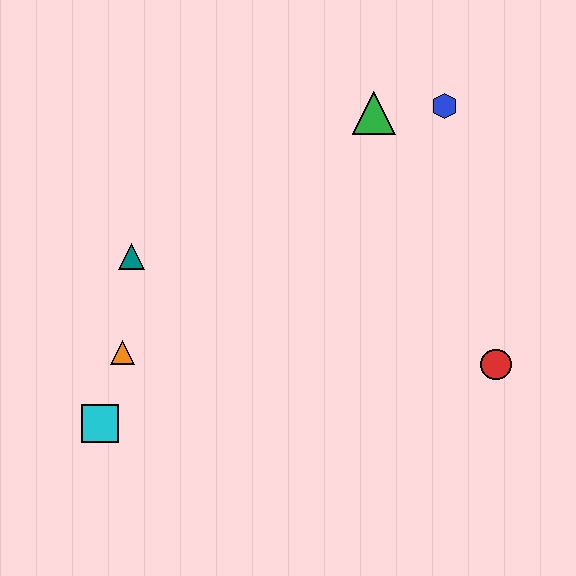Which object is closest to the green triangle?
The blue hexagon is closest to the green triangle.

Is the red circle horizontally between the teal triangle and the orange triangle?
No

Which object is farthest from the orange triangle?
The blue hexagon is farthest from the orange triangle.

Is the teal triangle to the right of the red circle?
No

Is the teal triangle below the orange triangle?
No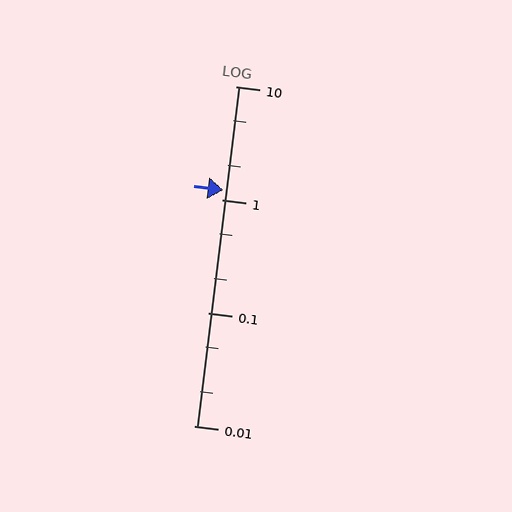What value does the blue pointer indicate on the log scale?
The pointer indicates approximately 1.2.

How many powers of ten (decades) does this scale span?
The scale spans 3 decades, from 0.01 to 10.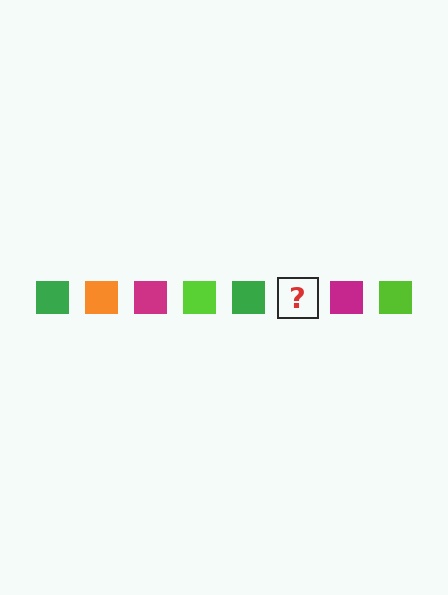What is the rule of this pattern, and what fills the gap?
The rule is that the pattern cycles through green, orange, magenta, lime squares. The gap should be filled with an orange square.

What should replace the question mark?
The question mark should be replaced with an orange square.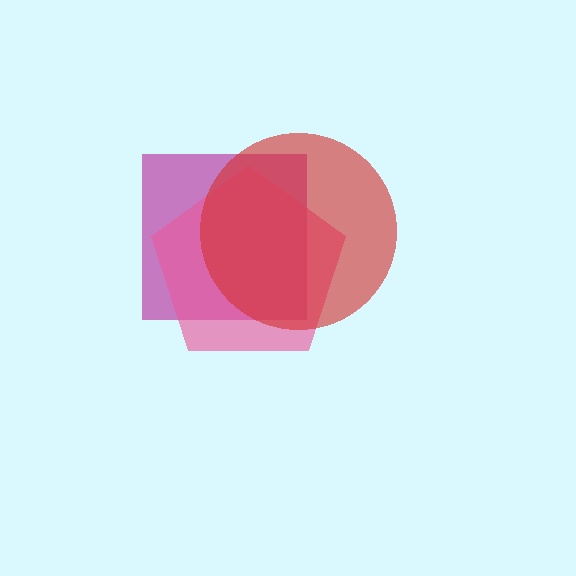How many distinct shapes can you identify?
There are 3 distinct shapes: a magenta square, a pink pentagon, a red circle.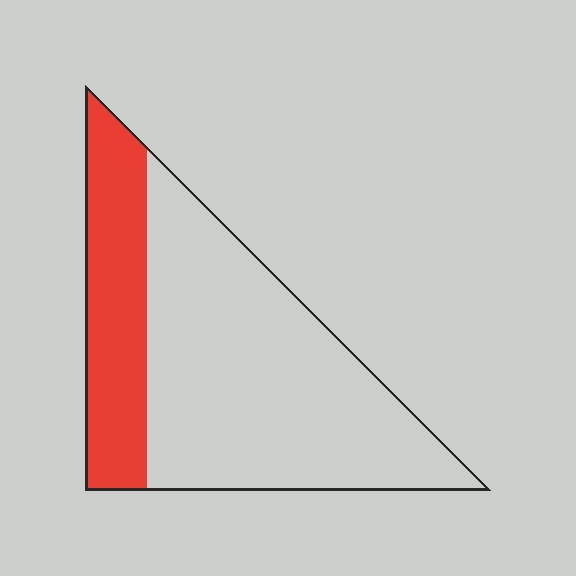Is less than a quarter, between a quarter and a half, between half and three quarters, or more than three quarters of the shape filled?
Between a quarter and a half.